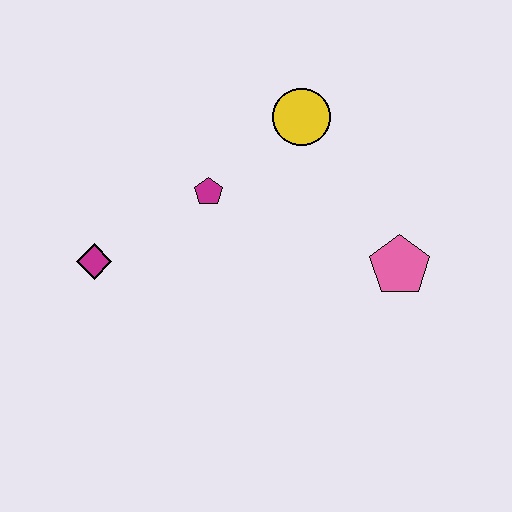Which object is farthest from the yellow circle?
The magenta diamond is farthest from the yellow circle.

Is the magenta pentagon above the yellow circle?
No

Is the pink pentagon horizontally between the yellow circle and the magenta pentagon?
No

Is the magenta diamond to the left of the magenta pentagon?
Yes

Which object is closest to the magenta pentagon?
The yellow circle is closest to the magenta pentagon.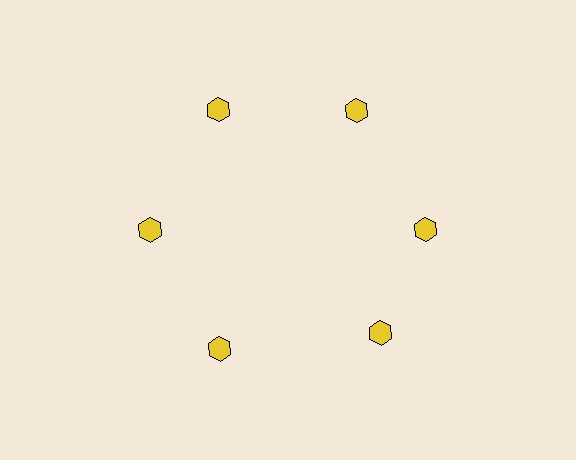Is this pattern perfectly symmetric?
No. The 6 yellow hexagons are arranged in a ring, but one element near the 5 o'clock position is rotated out of alignment along the ring, breaking the 6-fold rotational symmetry.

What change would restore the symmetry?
The symmetry would be restored by rotating it back into even spacing with its neighbors so that all 6 hexagons sit at equal angles and equal distance from the center.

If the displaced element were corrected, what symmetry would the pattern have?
It would have 6-fold rotational symmetry — the pattern would map onto itself every 60 degrees.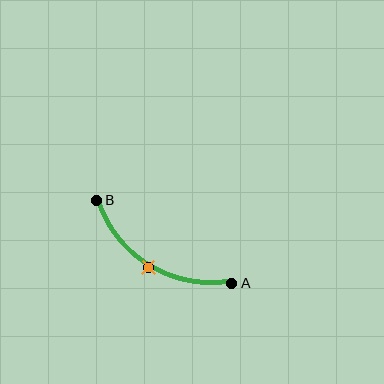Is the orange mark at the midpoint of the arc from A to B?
Yes. The orange mark lies on the arc at equal arc-length from both A and B — it is the arc midpoint.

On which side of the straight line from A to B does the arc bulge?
The arc bulges below the straight line connecting A and B.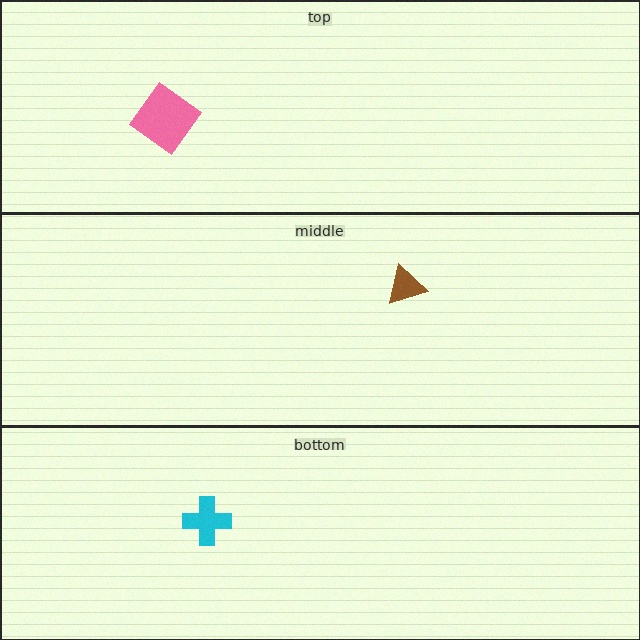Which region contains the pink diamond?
The top region.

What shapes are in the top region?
The pink diamond.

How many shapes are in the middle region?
1.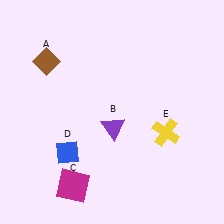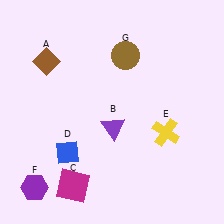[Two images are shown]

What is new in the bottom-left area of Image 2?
A purple hexagon (F) was added in the bottom-left area of Image 2.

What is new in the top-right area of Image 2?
A brown circle (G) was added in the top-right area of Image 2.